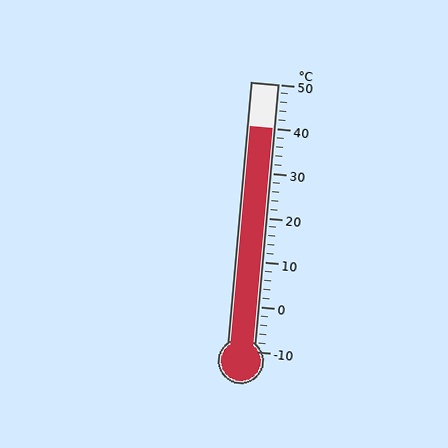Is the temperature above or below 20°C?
The temperature is above 20°C.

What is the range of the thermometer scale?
The thermometer scale ranges from -10°C to 50°C.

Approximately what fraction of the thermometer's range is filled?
The thermometer is filled to approximately 85% of its range.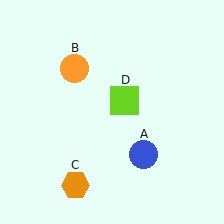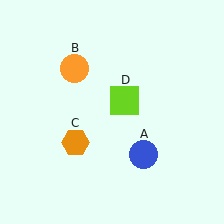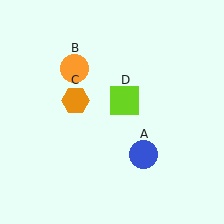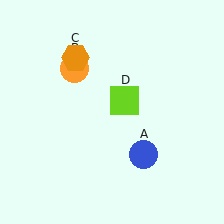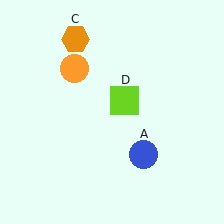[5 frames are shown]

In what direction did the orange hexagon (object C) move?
The orange hexagon (object C) moved up.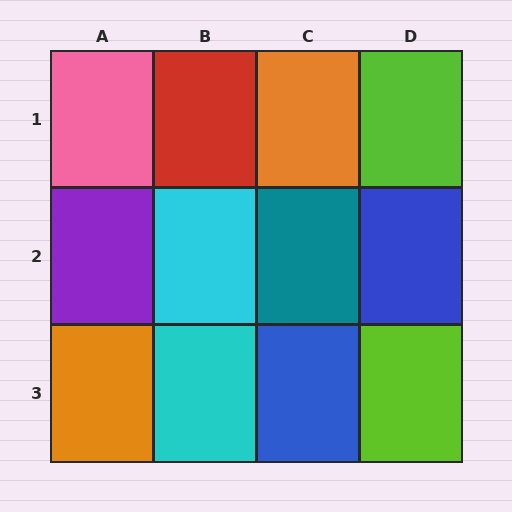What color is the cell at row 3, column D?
Lime.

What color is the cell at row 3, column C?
Blue.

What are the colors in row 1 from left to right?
Pink, red, orange, lime.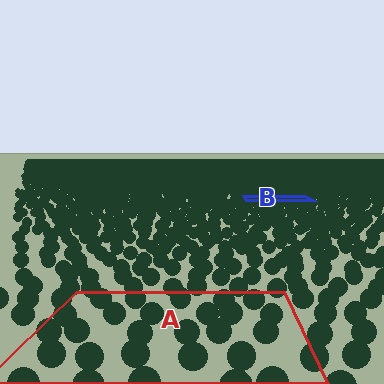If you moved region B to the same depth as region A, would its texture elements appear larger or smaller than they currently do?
They would appear larger. At a closer depth, the same texture elements are projected at a bigger on-screen size.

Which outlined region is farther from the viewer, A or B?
Region B is farther from the viewer — the texture elements inside it appear smaller and more densely packed.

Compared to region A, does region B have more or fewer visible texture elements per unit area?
Region B has more texture elements per unit area — they are packed more densely because it is farther away.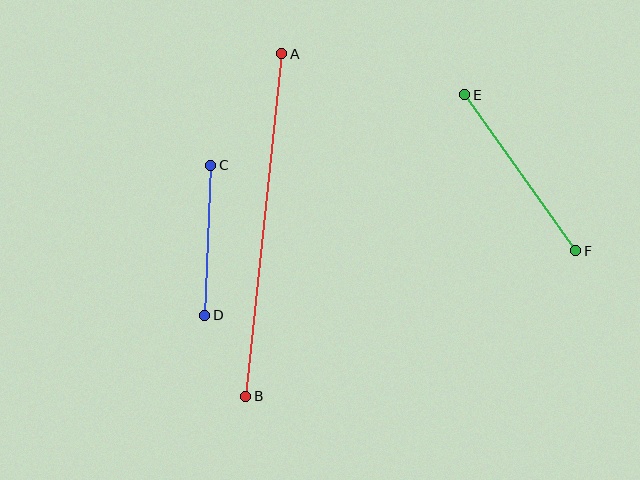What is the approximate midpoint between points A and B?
The midpoint is at approximately (264, 225) pixels.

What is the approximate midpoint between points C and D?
The midpoint is at approximately (208, 240) pixels.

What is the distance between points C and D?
The distance is approximately 150 pixels.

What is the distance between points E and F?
The distance is approximately 192 pixels.